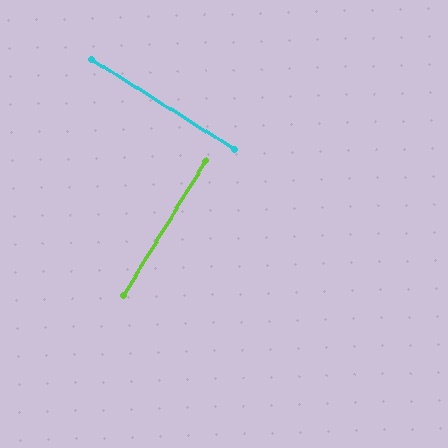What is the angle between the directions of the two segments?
Approximately 89 degrees.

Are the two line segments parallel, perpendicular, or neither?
Perpendicular — they meet at approximately 89°.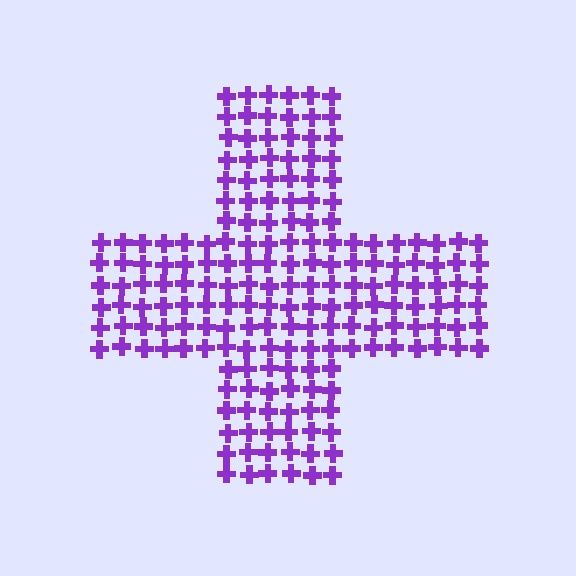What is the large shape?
The large shape is a cross.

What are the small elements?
The small elements are crosses.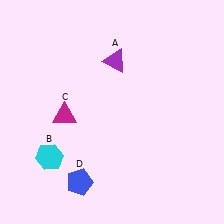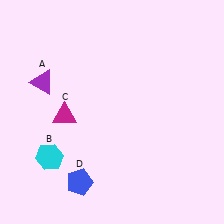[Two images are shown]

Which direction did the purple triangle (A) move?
The purple triangle (A) moved left.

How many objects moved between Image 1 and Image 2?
1 object moved between the two images.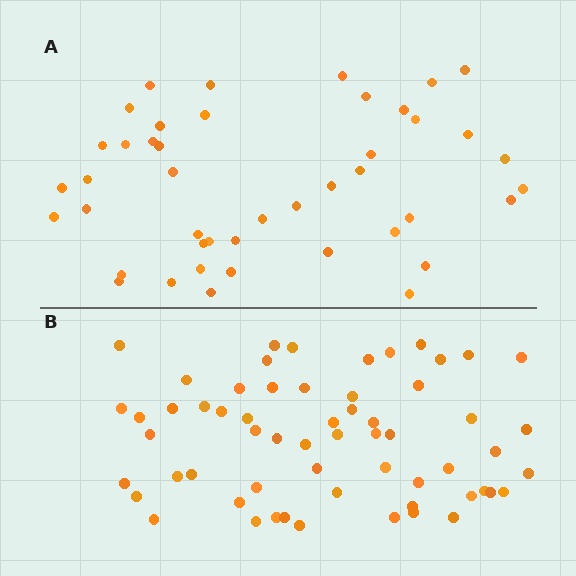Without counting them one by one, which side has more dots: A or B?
Region B (the bottom region) has more dots.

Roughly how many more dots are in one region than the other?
Region B has approximately 15 more dots than region A.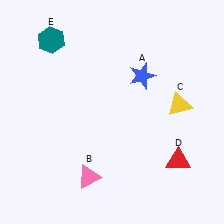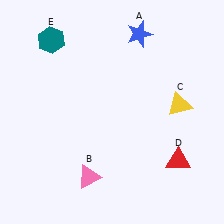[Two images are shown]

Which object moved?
The blue star (A) moved up.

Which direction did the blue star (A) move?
The blue star (A) moved up.